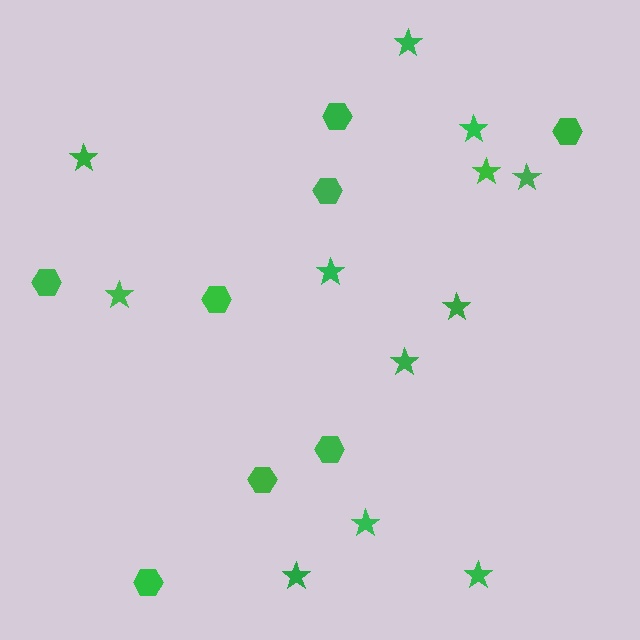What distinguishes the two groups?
There are 2 groups: one group of stars (12) and one group of hexagons (8).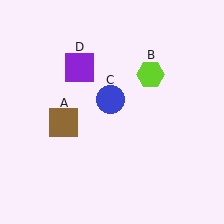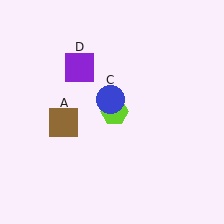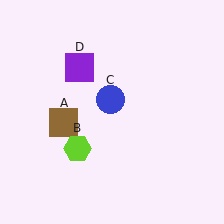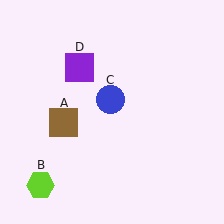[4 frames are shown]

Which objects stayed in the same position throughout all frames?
Brown square (object A) and blue circle (object C) and purple square (object D) remained stationary.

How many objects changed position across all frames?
1 object changed position: lime hexagon (object B).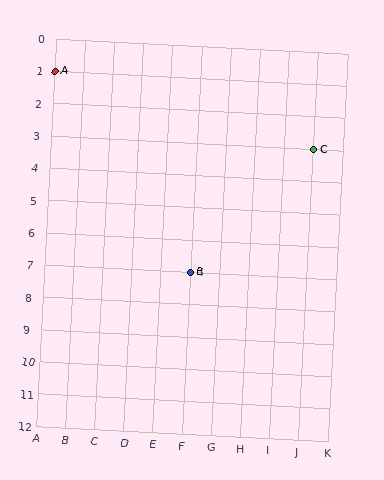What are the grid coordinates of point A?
Point A is at grid coordinates (A, 1).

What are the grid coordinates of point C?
Point C is at grid coordinates (J, 3).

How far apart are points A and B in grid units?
Points A and B are 5 columns and 6 rows apart (about 7.8 grid units diagonally).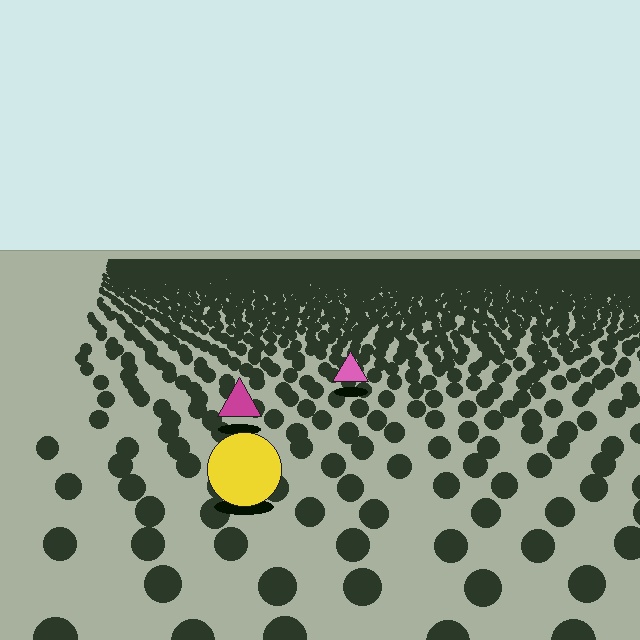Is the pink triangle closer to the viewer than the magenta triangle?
No. The magenta triangle is closer — you can tell from the texture gradient: the ground texture is coarser near it.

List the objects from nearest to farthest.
From nearest to farthest: the yellow circle, the magenta triangle, the pink triangle.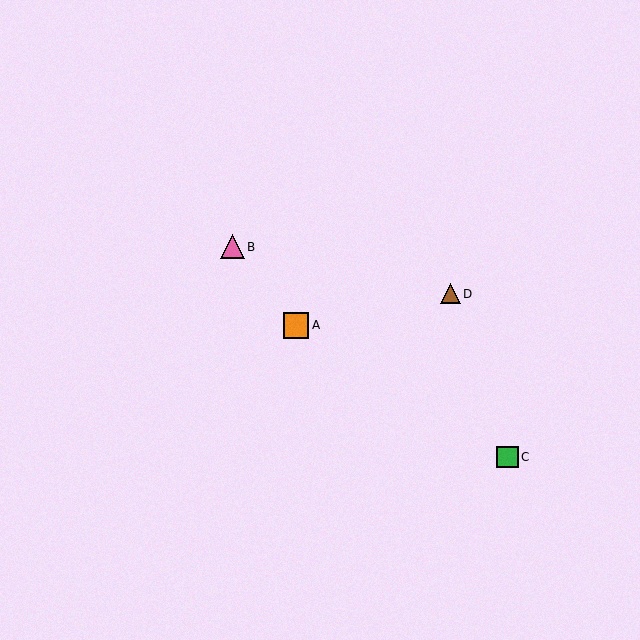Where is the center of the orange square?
The center of the orange square is at (296, 325).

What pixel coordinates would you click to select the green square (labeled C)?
Click at (507, 457) to select the green square C.